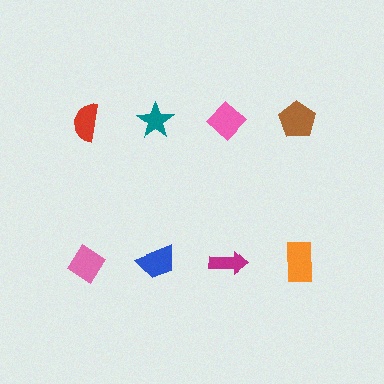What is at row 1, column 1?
A red semicircle.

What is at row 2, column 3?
A magenta arrow.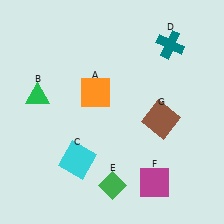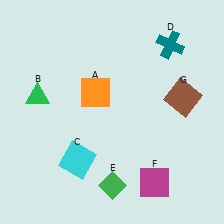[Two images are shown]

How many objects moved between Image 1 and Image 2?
1 object moved between the two images.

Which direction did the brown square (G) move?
The brown square (G) moved up.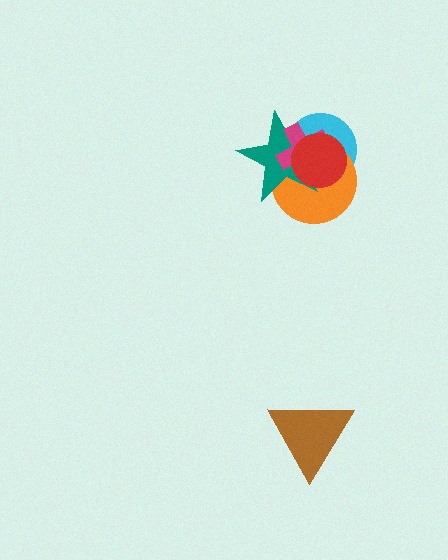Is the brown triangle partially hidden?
No, no other shape covers it.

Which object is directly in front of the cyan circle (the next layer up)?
The orange circle is directly in front of the cyan circle.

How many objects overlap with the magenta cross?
4 objects overlap with the magenta cross.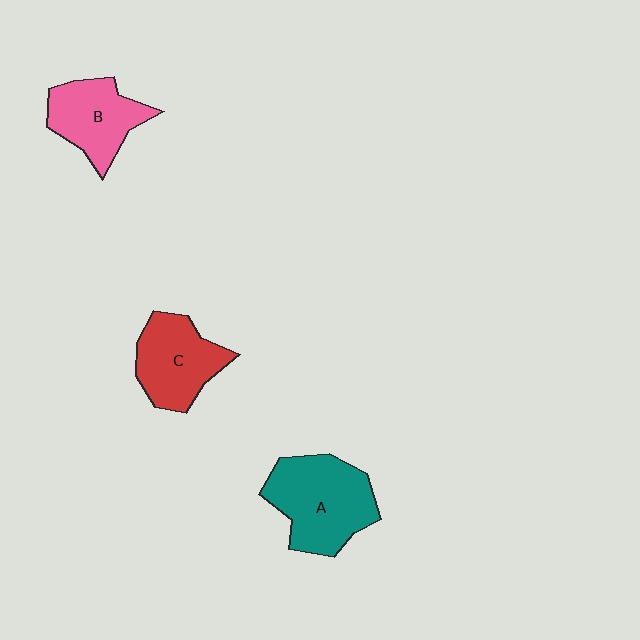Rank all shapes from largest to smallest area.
From largest to smallest: A (teal), C (red), B (pink).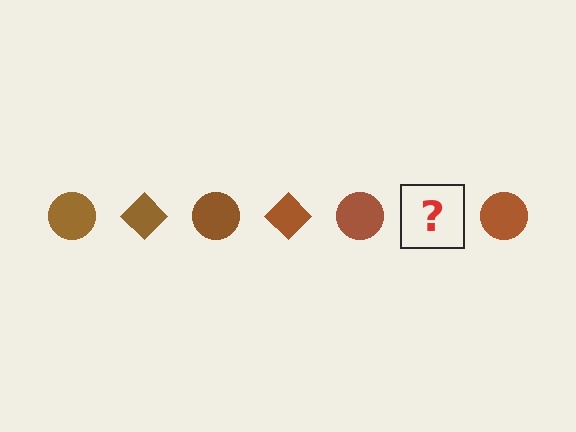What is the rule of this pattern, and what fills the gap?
The rule is that the pattern cycles through circle, diamond shapes in brown. The gap should be filled with a brown diamond.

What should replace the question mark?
The question mark should be replaced with a brown diamond.